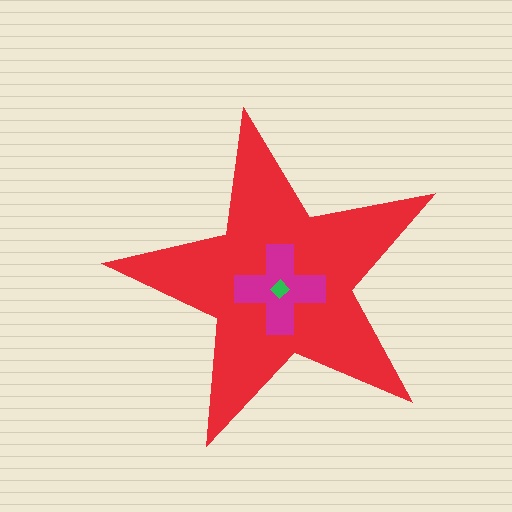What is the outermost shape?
The red star.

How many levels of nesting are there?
3.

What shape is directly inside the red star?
The magenta cross.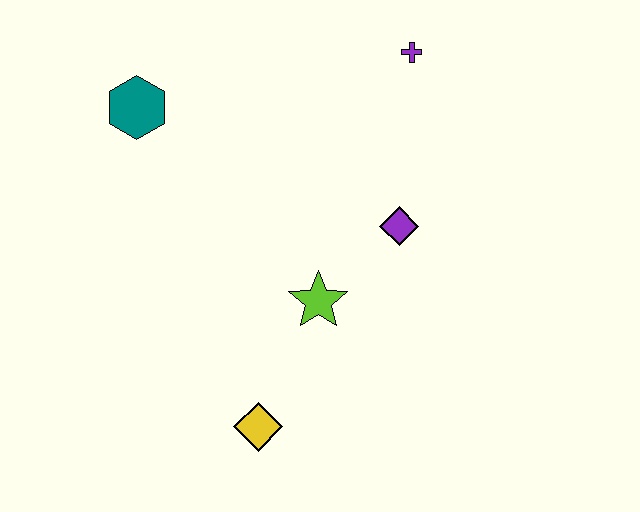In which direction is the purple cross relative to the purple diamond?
The purple cross is above the purple diamond.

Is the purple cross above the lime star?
Yes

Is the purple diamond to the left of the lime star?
No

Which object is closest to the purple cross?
The purple diamond is closest to the purple cross.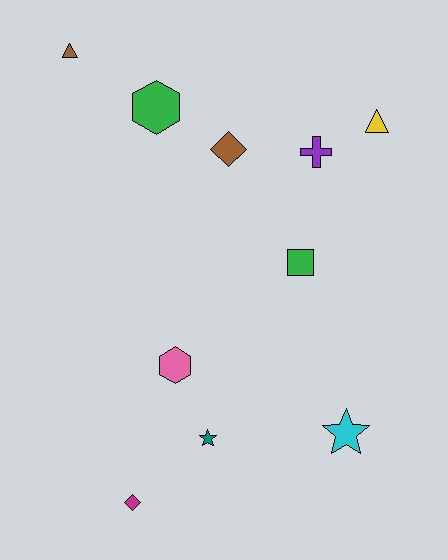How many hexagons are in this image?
There are 2 hexagons.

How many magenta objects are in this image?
There is 1 magenta object.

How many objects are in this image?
There are 10 objects.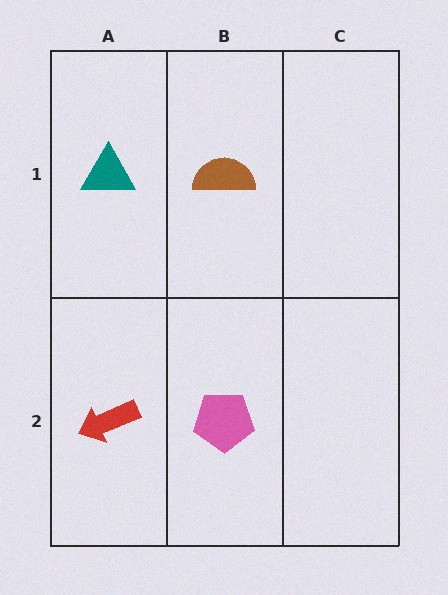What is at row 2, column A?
A red arrow.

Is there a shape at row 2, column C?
No, that cell is empty.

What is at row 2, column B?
A pink pentagon.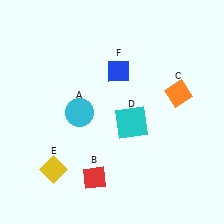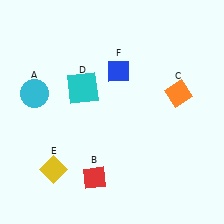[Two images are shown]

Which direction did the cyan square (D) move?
The cyan square (D) moved left.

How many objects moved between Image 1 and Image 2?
2 objects moved between the two images.